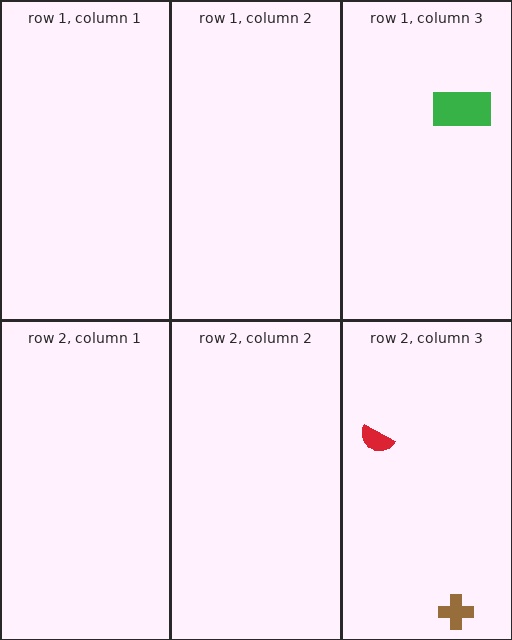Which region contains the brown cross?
The row 2, column 3 region.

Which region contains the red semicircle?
The row 2, column 3 region.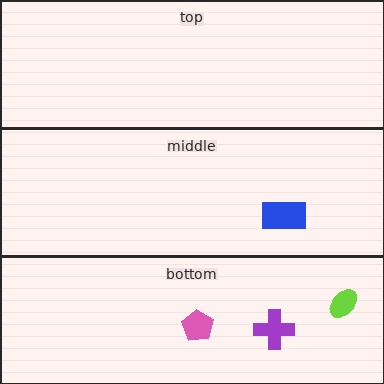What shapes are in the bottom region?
The lime ellipse, the purple cross, the pink pentagon.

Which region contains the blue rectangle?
The middle region.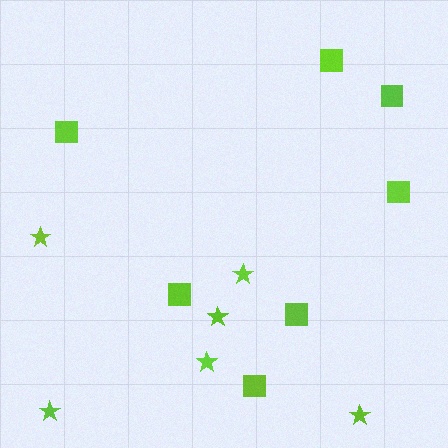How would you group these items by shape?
There are 2 groups: one group of squares (7) and one group of stars (6).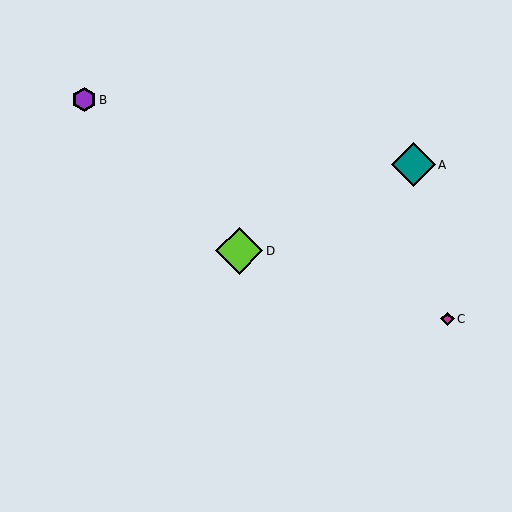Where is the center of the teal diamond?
The center of the teal diamond is at (413, 165).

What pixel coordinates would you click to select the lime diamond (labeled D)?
Click at (239, 251) to select the lime diamond D.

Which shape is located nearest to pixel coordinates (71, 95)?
The purple hexagon (labeled B) at (84, 100) is nearest to that location.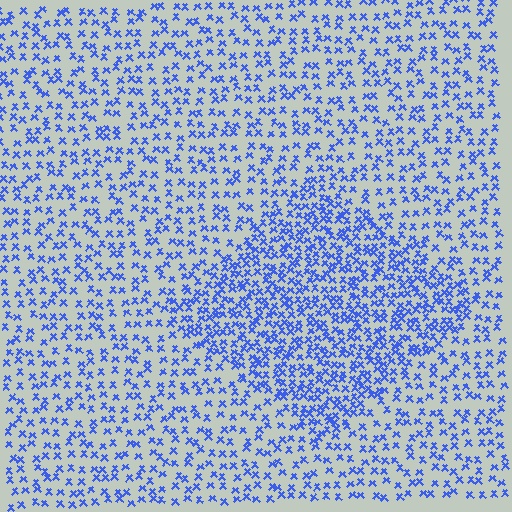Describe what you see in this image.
The image contains small blue elements arranged at two different densities. A diamond-shaped region is visible where the elements are more densely packed than the surrounding area.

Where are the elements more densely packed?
The elements are more densely packed inside the diamond boundary.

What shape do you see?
I see a diamond.